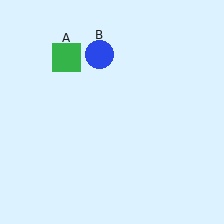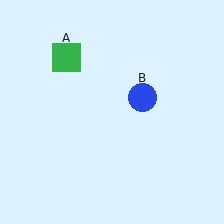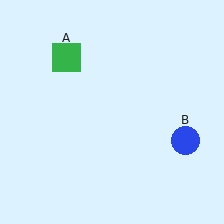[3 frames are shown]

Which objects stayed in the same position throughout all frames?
Green square (object A) remained stationary.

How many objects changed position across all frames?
1 object changed position: blue circle (object B).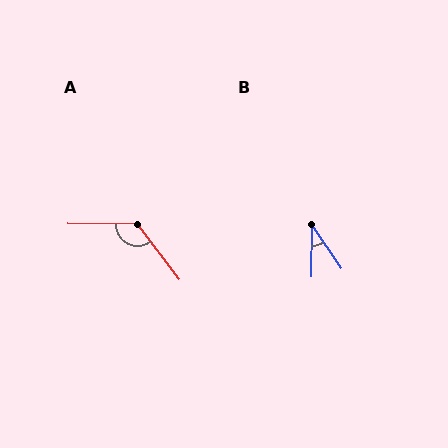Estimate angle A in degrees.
Approximately 128 degrees.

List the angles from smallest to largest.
B (35°), A (128°).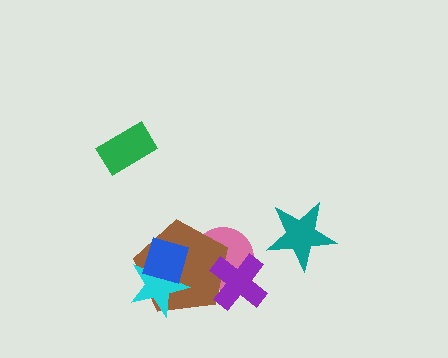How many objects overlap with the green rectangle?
0 objects overlap with the green rectangle.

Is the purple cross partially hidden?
No, no other shape covers it.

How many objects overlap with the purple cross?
2 objects overlap with the purple cross.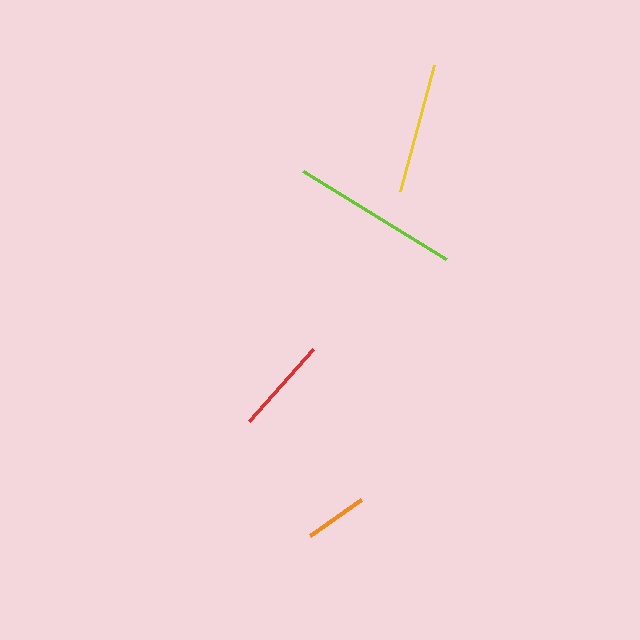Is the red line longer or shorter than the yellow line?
The yellow line is longer than the red line.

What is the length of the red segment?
The red segment is approximately 96 pixels long.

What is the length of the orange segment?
The orange segment is approximately 63 pixels long.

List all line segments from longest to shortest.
From longest to shortest: lime, yellow, red, orange.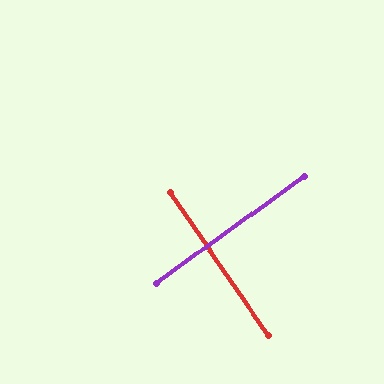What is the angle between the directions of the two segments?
Approximately 88 degrees.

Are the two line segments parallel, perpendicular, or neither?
Perpendicular — they meet at approximately 88°.